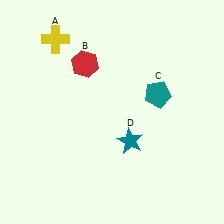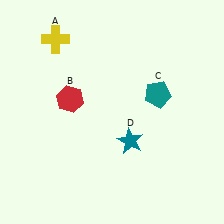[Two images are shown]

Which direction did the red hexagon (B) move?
The red hexagon (B) moved down.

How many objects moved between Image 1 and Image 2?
1 object moved between the two images.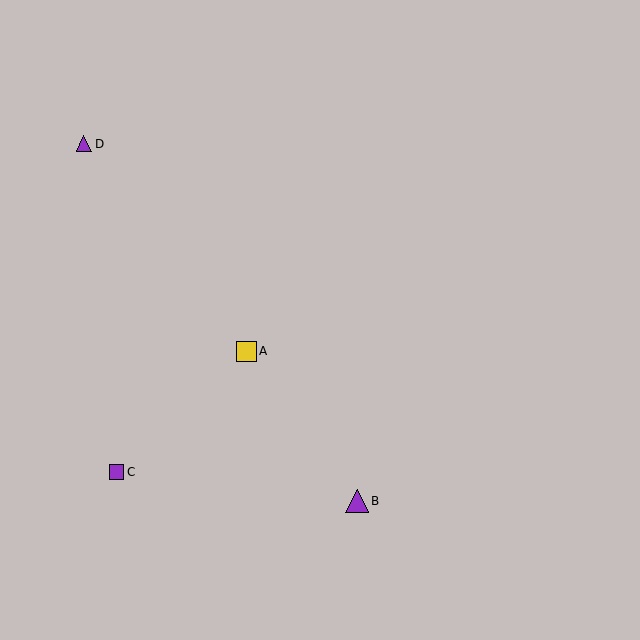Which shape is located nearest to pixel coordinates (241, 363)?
The yellow square (labeled A) at (246, 351) is nearest to that location.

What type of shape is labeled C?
Shape C is a purple square.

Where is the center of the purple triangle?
The center of the purple triangle is at (357, 501).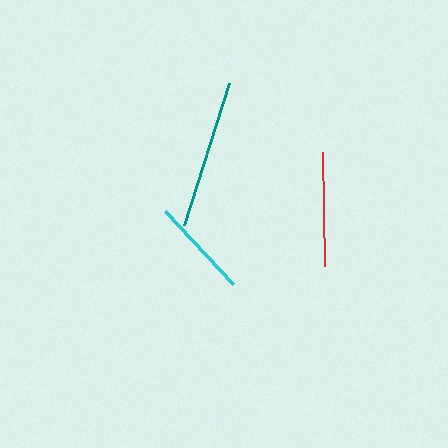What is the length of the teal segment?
The teal segment is approximately 149 pixels long.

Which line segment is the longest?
The teal line is the longest at approximately 149 pixels.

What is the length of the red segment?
The red segment is approximately 114 pixels long.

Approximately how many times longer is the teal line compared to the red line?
The teal line is approximately 1.3 times the length of the red line.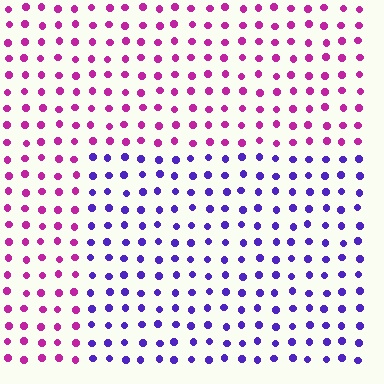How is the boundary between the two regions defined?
The boundary is defined purely by a slight shift in hue (about 55 degrees). Spacing, size, and orientation are identical on both sides.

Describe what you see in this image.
The image is filled with small magenta elements in a uniform arrangement. A rectangle-shaped region is visible where the elements are tinted to a slightly different hue, forming a subtle color boundary.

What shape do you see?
I see a rectangle.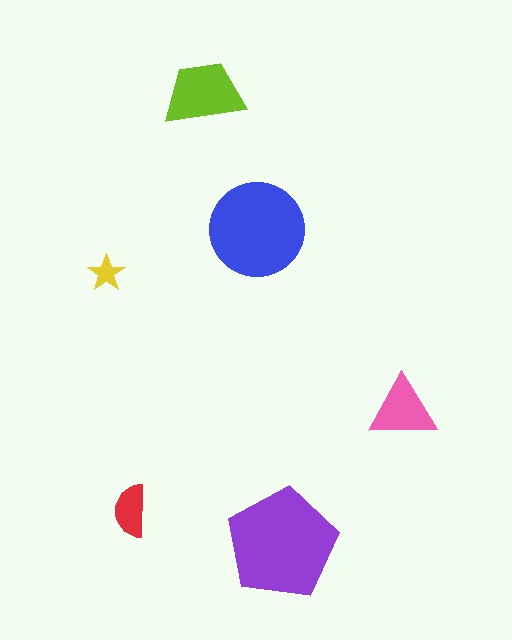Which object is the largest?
The purple pentagon.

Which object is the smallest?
The yellow star.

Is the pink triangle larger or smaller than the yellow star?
Larger.